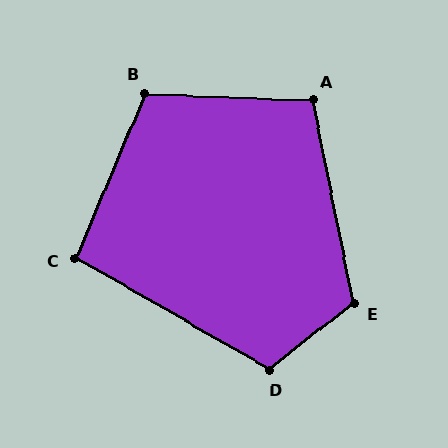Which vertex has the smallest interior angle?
C, at approximately 97 degrees.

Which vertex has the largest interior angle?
E, at approximately 116 degrees.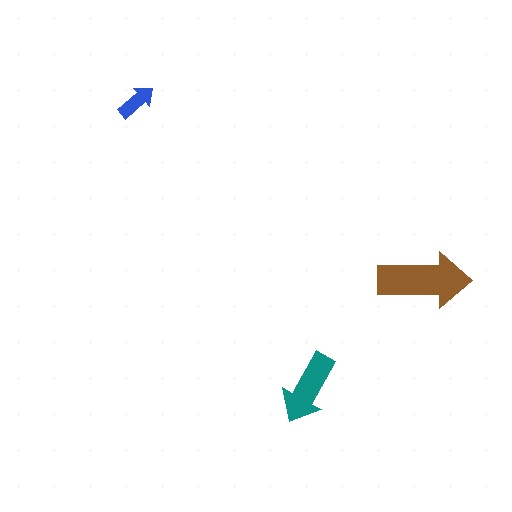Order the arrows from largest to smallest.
the brown one, the teal one, the blue one.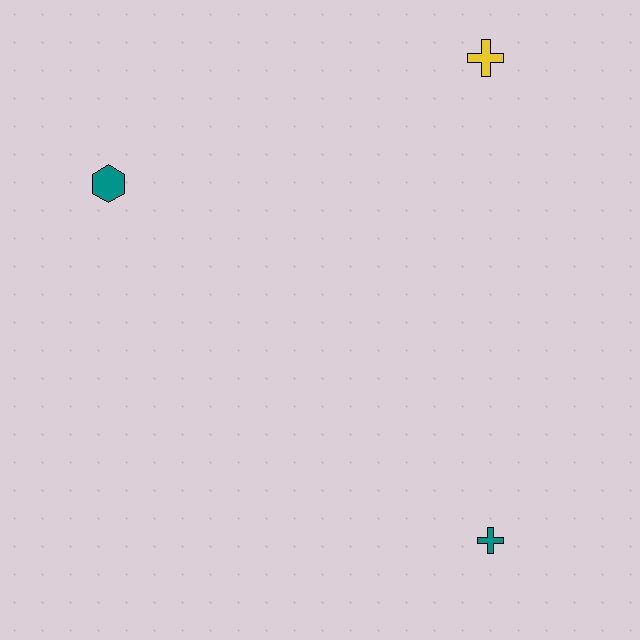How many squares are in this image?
There are no squares.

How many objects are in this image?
There are 3 objects.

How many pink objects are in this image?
There are no pink objects.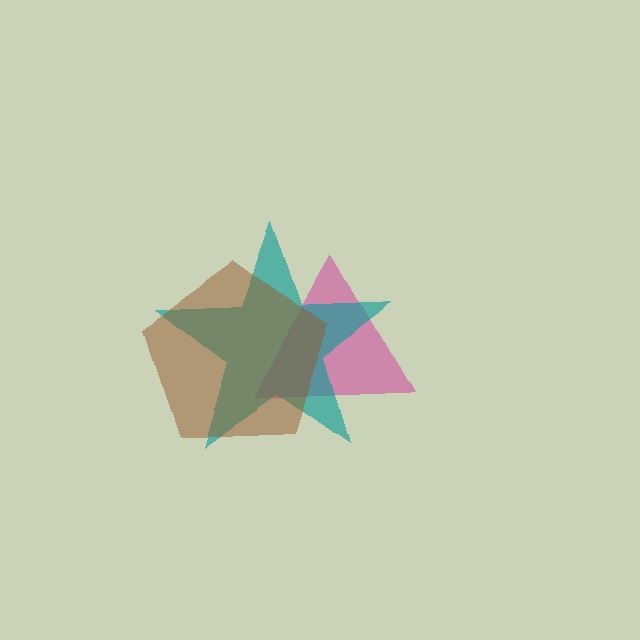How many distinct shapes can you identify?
There are 3 distinct shapes: a magenta triangle, a teal star, a brown pentagon.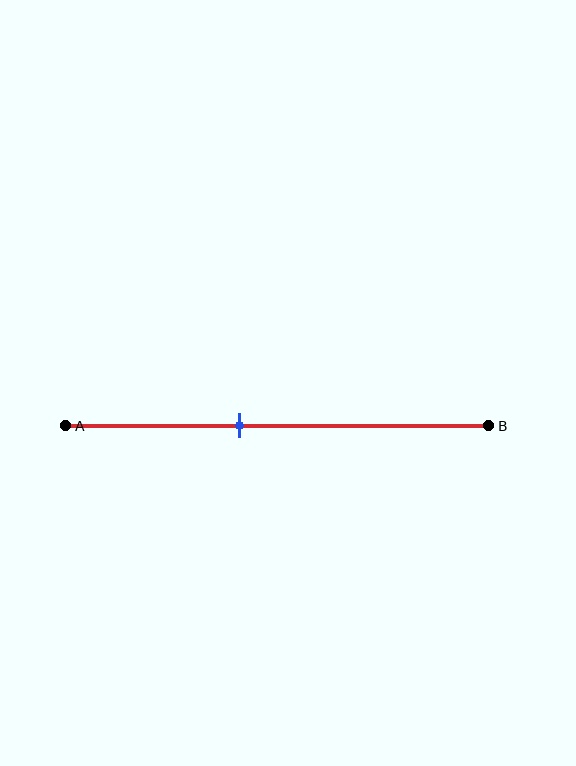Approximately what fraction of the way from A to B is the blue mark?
The blue mark is approximately 40% of the way from A to B.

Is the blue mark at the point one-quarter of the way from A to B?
No, the mark is at about 40% from A, not at the 25% one-quarter point.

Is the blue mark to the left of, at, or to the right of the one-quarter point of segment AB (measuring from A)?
The blue mark is to the right of the one-quarter point of segment AB.